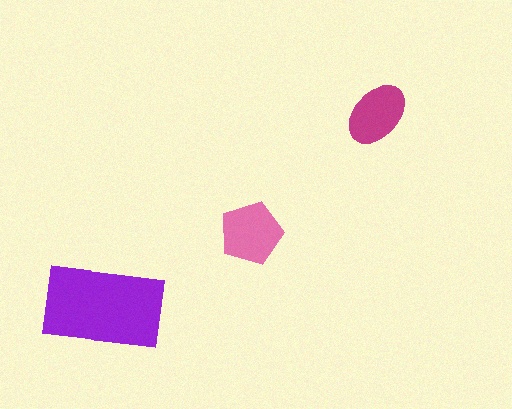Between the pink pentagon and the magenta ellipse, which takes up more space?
The pink pentagon.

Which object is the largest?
The purple rectangle.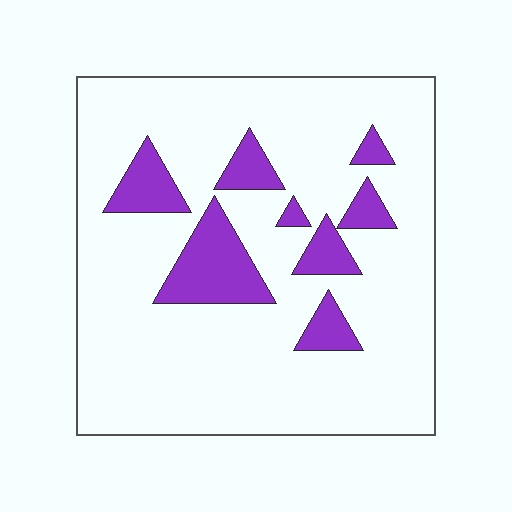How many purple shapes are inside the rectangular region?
8.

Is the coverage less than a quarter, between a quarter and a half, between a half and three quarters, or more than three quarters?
Less than a quarter.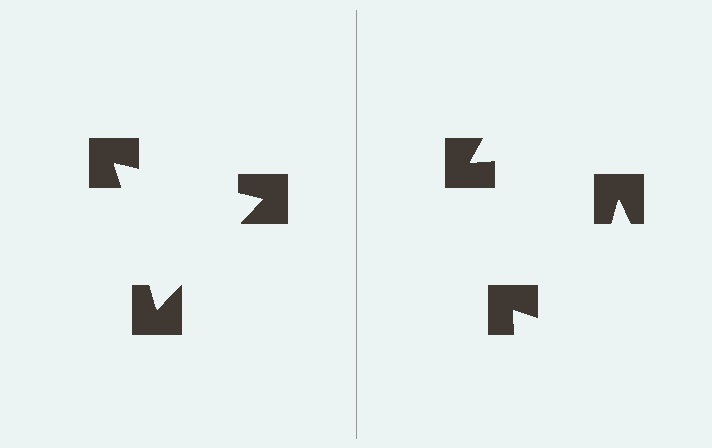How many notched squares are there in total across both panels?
6 — 3 on each side.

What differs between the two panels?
The notched squares are positioned identically on both sides; only the wedge orientations differ. On the left they align to a triangle; on the right they are misaligned.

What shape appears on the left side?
An illusory triangle.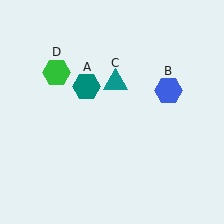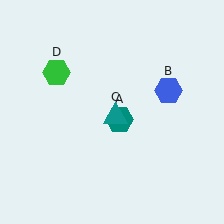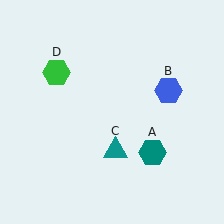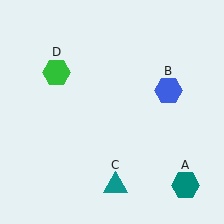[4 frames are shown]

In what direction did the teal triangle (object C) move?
The teal triangle (object C) moved down.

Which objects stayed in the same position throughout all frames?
Blue hexagon (object B) and green hexagon (object D) remained stationary.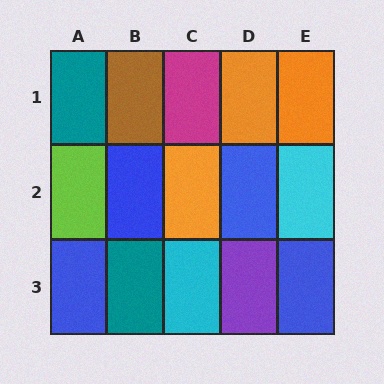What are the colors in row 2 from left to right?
Lime, blue, orange, blue, cyan.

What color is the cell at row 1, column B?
Brown.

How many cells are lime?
1 cell is lime.